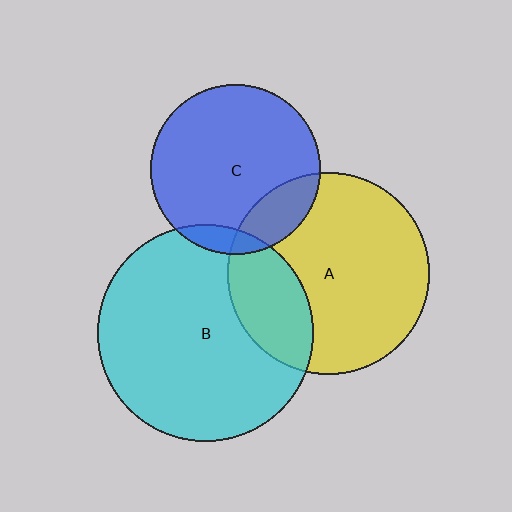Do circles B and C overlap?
Yes.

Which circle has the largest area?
Circle B (cyan).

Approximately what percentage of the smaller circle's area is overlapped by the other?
Approximately 10%.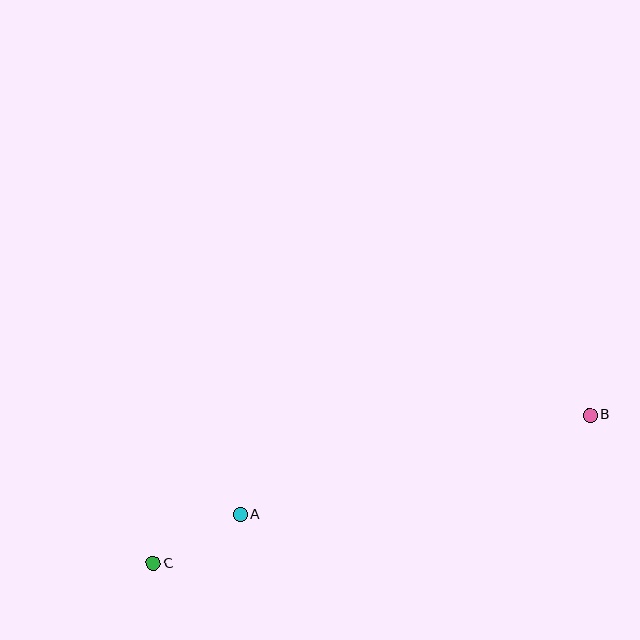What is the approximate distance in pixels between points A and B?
The distance between A and B is approximately 363 pixels.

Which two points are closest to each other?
Points A and C are closest to each other.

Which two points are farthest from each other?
Points B and C are farthest from each other.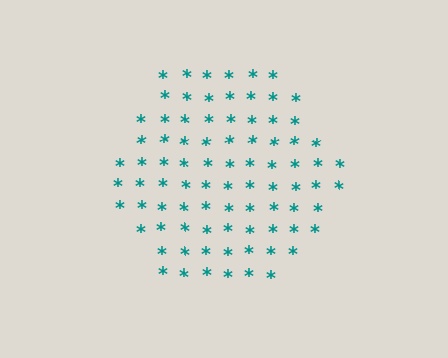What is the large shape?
The large shape is a hexagon.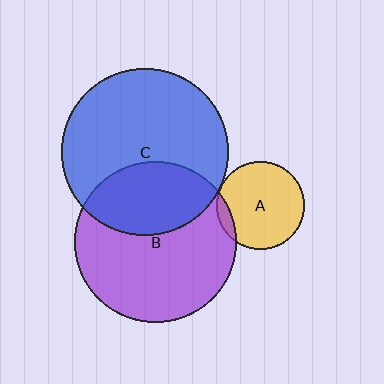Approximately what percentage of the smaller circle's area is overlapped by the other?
Approximately 10%.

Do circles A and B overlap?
Yes.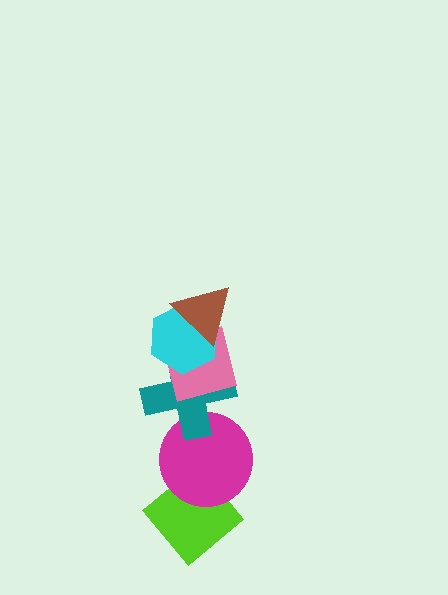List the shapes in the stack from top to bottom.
From top to bottom: the brown triangle, the cyan hexagon, the pink square, the teal cross, the magenta circle, the lime diamond.